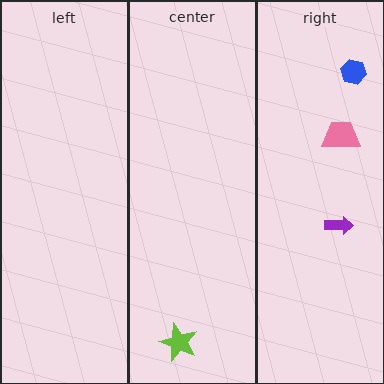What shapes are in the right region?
The pink trapezoid, the purple arrow, the blue hexagon.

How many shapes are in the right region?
3.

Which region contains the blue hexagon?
The right region.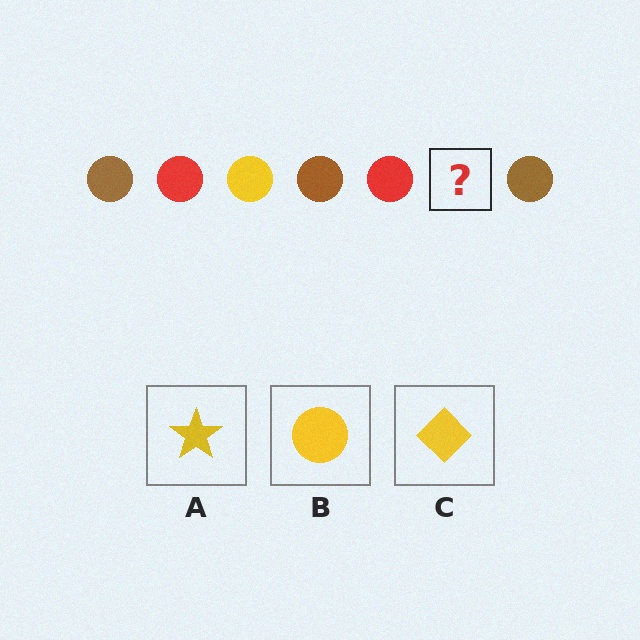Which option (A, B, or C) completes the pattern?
B.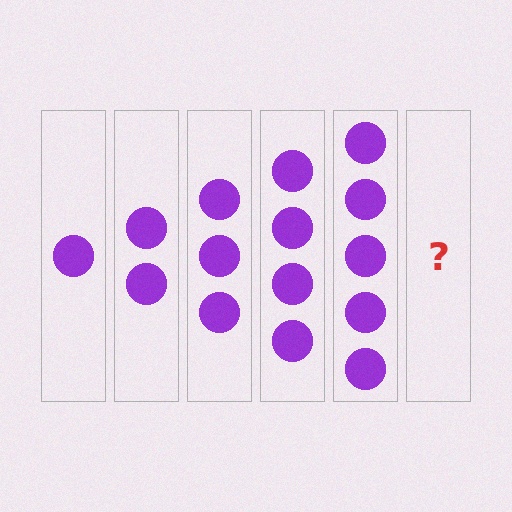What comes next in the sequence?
The next element should be 6 circles.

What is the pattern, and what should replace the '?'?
The pattern is that each step adds one more circle. The '?' should be 6 circles.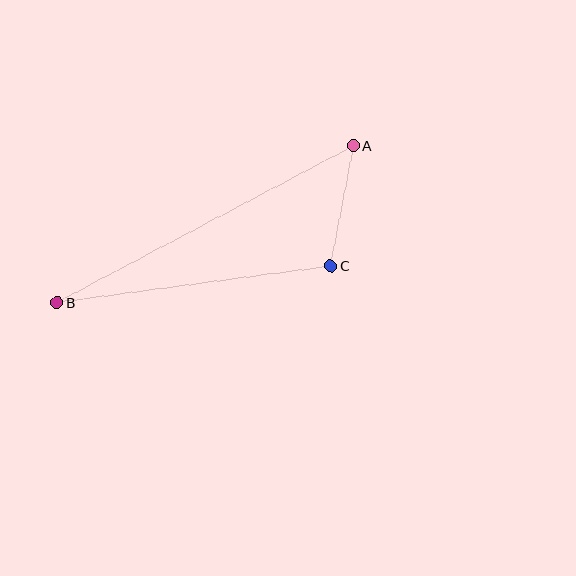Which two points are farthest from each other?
Points A and B are farthest from each other.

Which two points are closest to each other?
Points A and C are closest to each other.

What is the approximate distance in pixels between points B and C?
The distance between B and C is approximately 276 pixels.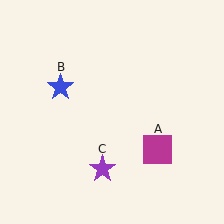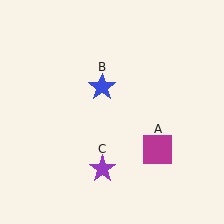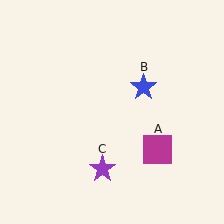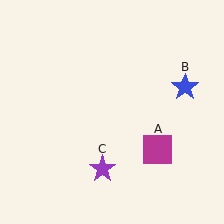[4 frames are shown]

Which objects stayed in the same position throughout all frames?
Magenta square (object A) and purple star (object C) remained stationary.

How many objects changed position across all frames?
1 object changed position: blue star (object B).